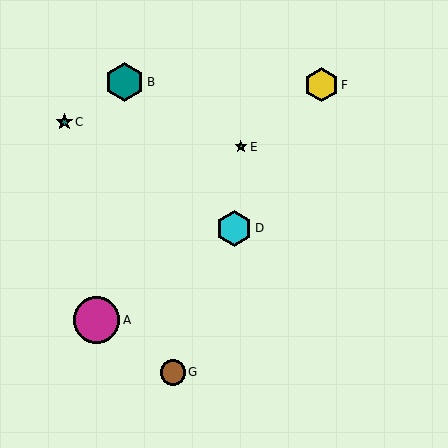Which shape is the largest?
The magenta circle (labeled A) is the largest.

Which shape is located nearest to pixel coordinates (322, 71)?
The yellow hexagon (labeled F) at (321, 85) is nearest to that location.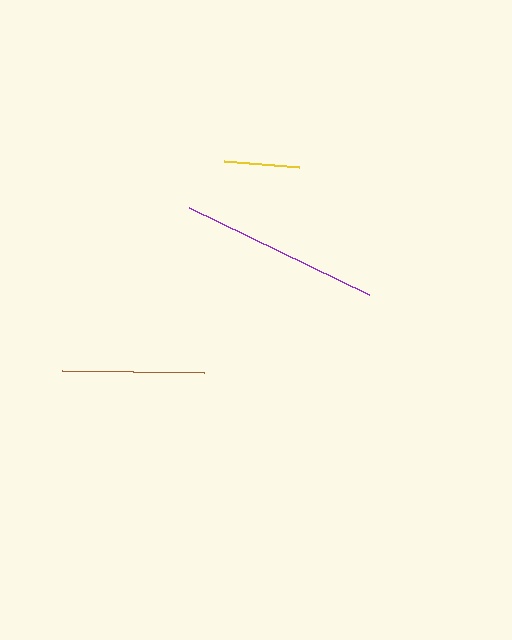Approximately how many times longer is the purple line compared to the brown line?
The purple line is approximately 1.4 times the length of the brown line.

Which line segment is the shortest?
The yellow line is the shortest at approximately 75 pixels.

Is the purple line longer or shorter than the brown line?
The purple line is longer than the brown line.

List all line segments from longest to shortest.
From longest to shortest: purple, brown, yellow.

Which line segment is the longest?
The purple line is the longest at approximately 199 pixels.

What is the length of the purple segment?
The purple segment is approximately 199 pixels long.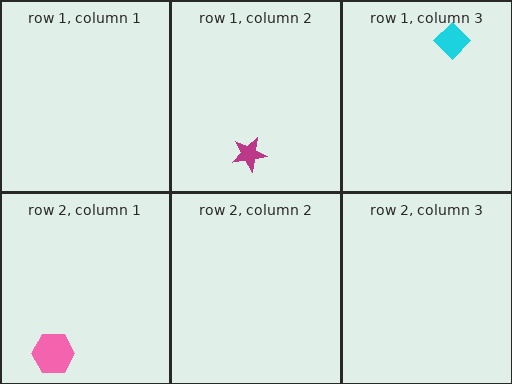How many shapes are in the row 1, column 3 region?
1.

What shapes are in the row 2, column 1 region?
The pink hexagon.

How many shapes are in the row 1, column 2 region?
1.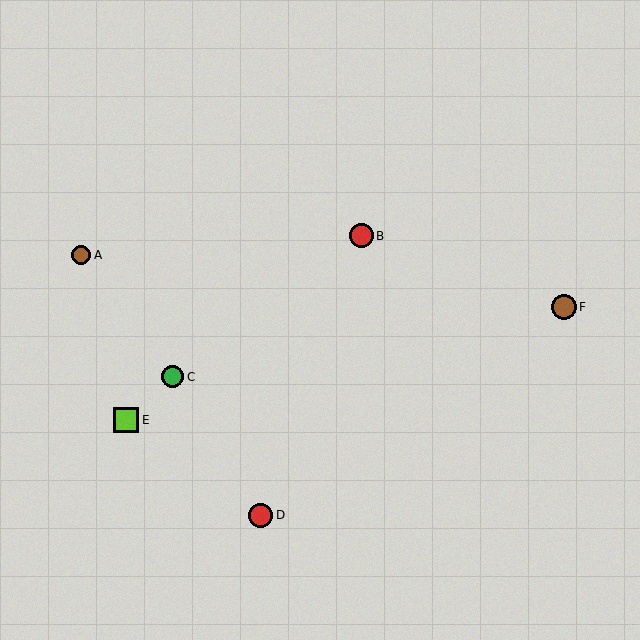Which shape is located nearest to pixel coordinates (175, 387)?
The green circle (labeled C) at (173, 377) is nearest to that location.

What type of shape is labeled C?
Shape C is a green circle.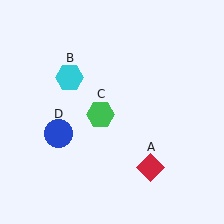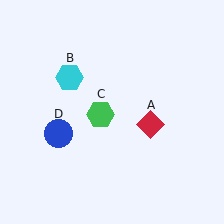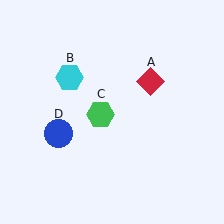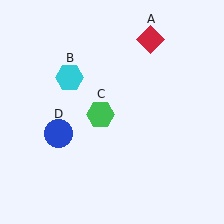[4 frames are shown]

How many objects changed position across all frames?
1 object changed position: red diamond (object A).